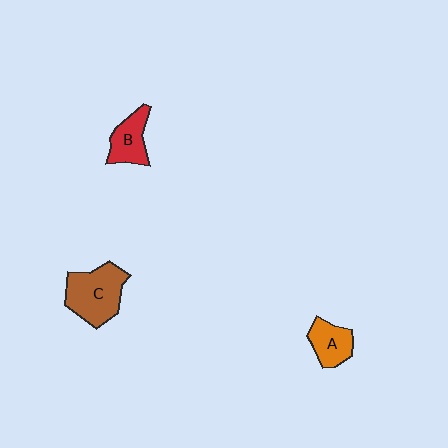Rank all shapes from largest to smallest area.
From largest to smallest: C (brown), B (red), A (orange).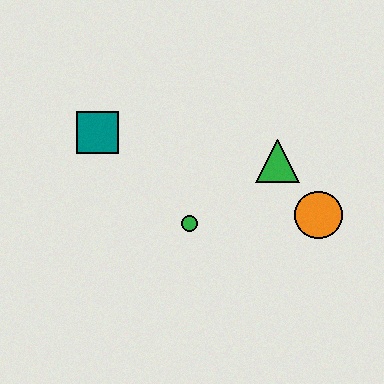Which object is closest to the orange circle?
The green triangle is closest to the orange circle.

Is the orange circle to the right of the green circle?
Yes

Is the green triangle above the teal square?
No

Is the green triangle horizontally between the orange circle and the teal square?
Yes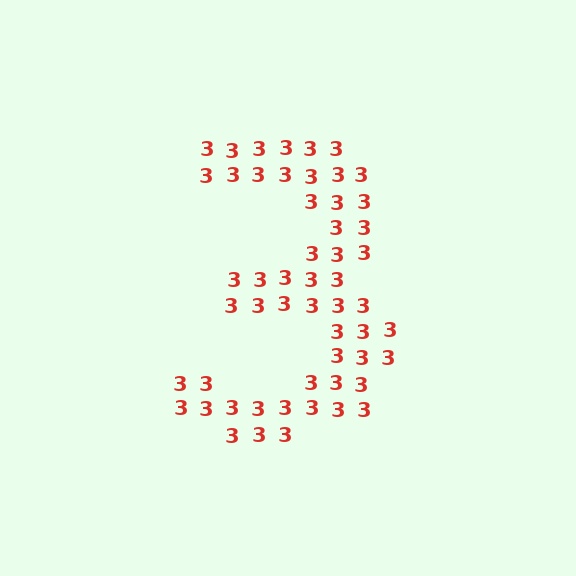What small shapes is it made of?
It is made of small digit 3's.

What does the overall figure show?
The overall figure shows the digit 3.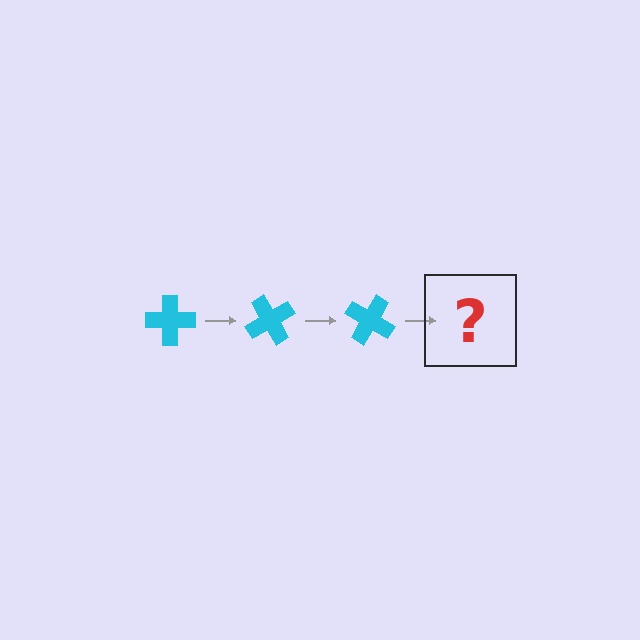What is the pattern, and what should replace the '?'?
The pattern is that the cross rotates 60 degrees each step. The '?' should be a cyan cross rotated 180 degrees.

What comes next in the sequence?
The next element should be a cyan cross rotated 180 degrees.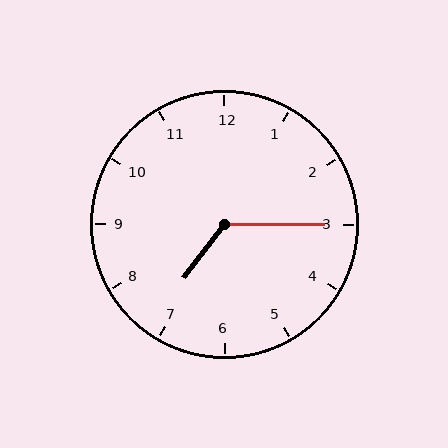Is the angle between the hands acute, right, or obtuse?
It is obtuse.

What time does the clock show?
7:15.